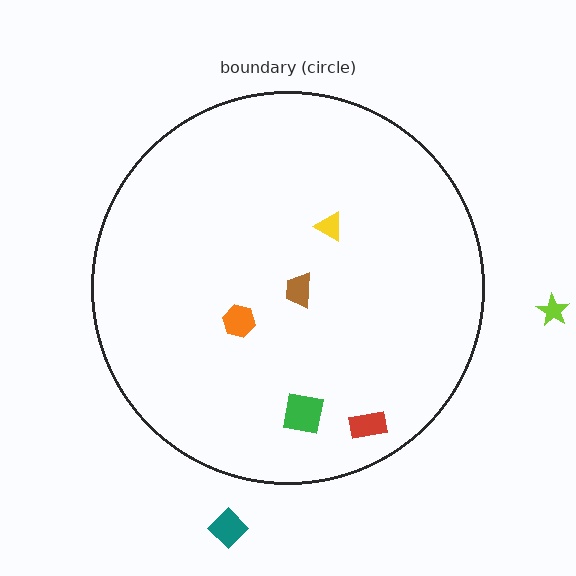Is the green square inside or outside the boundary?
Inside.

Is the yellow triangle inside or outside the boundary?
Inside.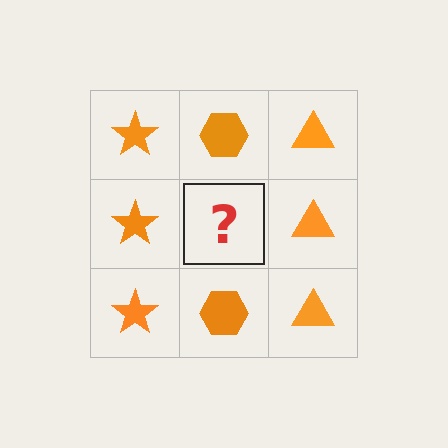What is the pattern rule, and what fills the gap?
The rule is that each column has a consistent shape. The gap should be filled with an orange hexagon.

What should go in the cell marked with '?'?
The missing cell should contain an orange hexagon.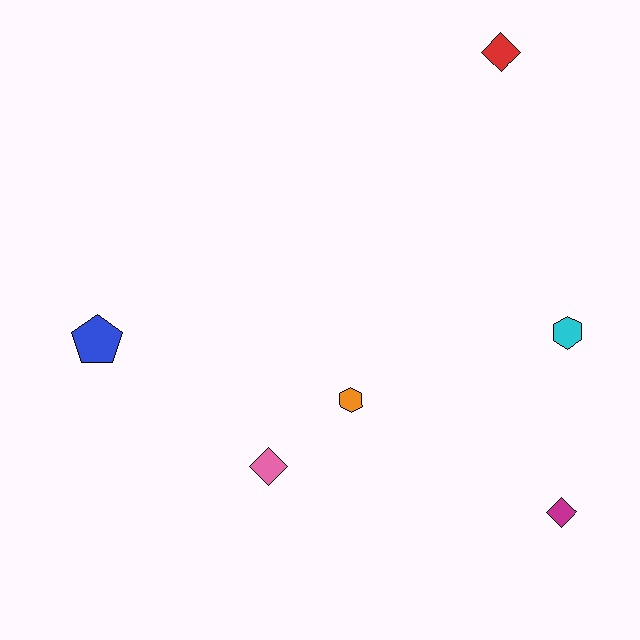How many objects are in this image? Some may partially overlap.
There are 6 objects.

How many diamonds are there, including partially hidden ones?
There are 3 diamonds.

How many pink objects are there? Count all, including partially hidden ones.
There is 1 pink object.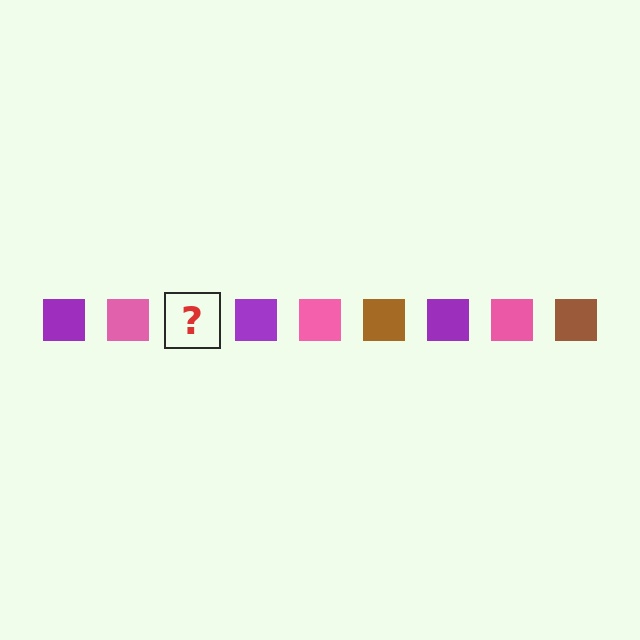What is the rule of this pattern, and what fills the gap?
The rule is that the pattern cycles through purple, pink, brown squares. The gap should be filled with a brown square.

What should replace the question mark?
The question mark should be replaced with a brown square.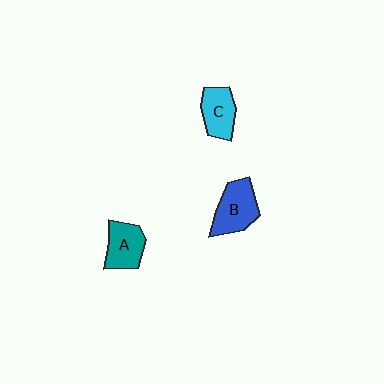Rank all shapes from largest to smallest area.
From largest to smallest: B (blue), A (teal), C (cyan).